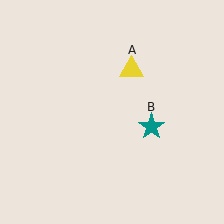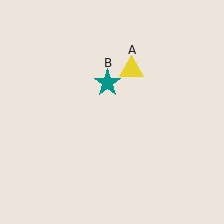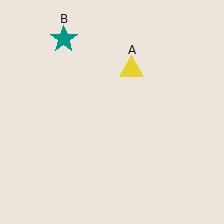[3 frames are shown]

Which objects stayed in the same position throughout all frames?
Yellow triangle (object A) remained stationary.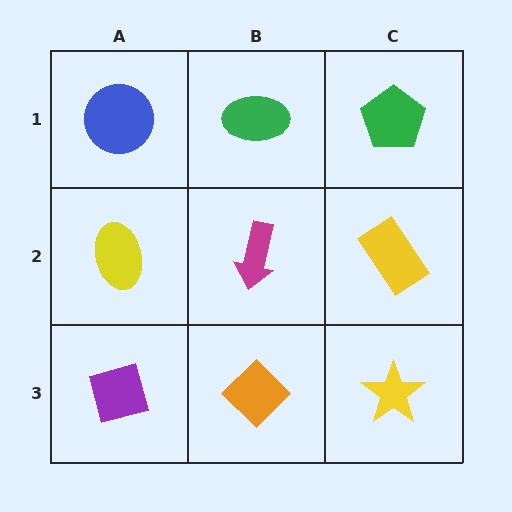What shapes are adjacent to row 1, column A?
A yellow ellipse (row 2, column A), a green ellipse (row 1, column B).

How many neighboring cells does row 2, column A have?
3.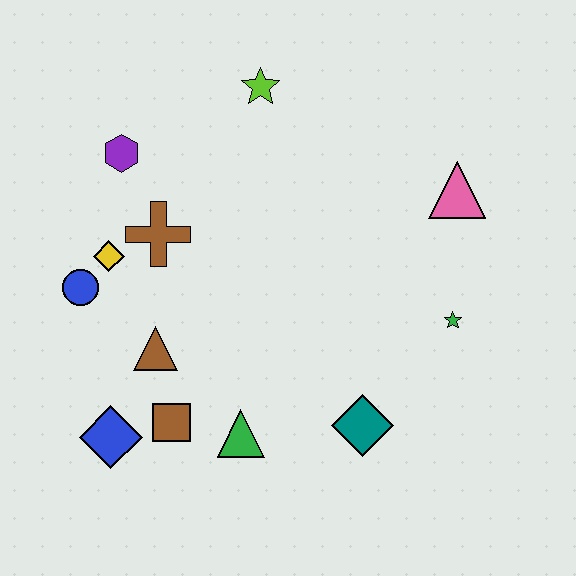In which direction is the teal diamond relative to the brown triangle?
The teal diamond is to the right of the brown triangle.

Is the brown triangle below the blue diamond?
No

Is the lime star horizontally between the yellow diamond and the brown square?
No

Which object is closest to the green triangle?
The brown square is closest to the green triangle.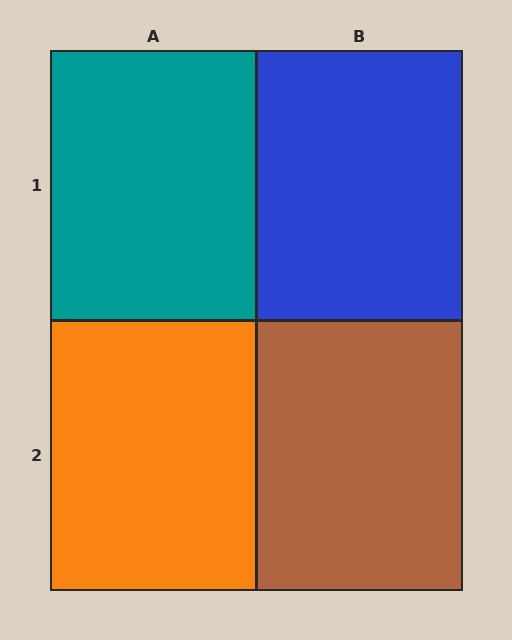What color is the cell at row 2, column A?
Orange.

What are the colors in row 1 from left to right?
Teal, blue.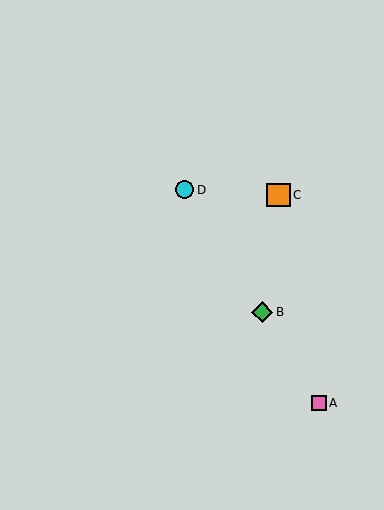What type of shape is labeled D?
Shape D is a cyan circle.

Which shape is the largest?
The orange square (labeled C) is the largest.